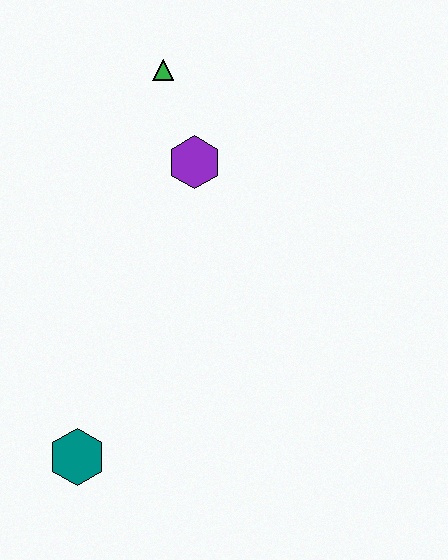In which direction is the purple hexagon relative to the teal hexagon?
The purple hexagon is above the teal hexagon.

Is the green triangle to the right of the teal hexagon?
Yes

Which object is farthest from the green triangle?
The teal hexagon is farthest from the green triangle.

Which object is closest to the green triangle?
The purple hexagon is closest to the green triangle.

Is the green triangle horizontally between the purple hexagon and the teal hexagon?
Yes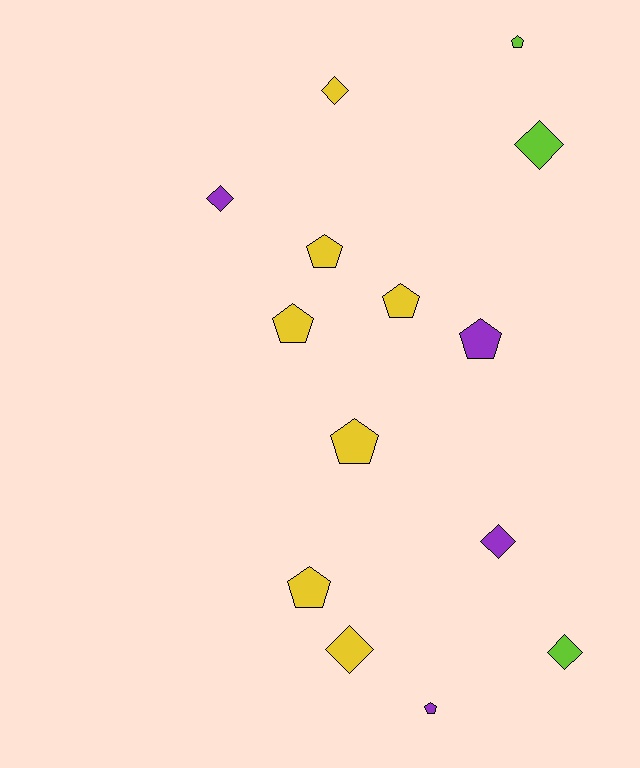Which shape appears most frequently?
Pentagon, with 8 objects.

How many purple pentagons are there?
There are 2 purple pentagons.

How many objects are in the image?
There are 14 objects.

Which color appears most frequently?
Yellow, with 7 objects.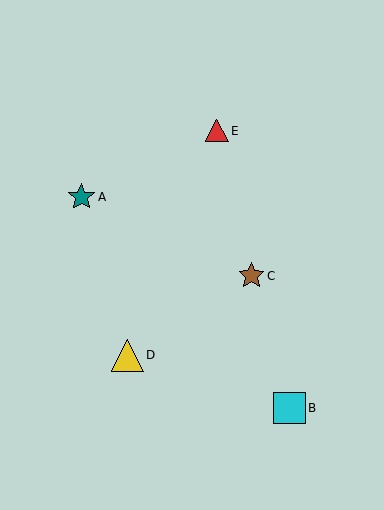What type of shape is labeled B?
Shape B is a cyan square.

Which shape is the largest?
The yellow triangle (labeled D) is the largest.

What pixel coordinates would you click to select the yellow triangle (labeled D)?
Click at (127, 355) to select the yellow triangle D.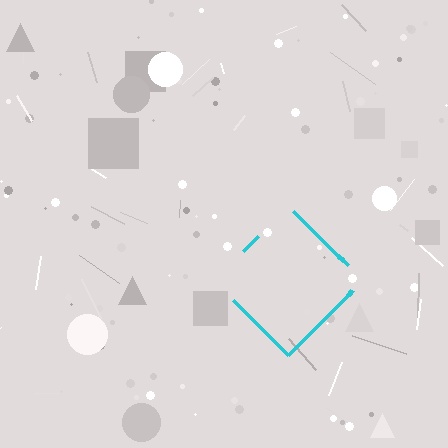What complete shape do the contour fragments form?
The contour fragments form a diamond.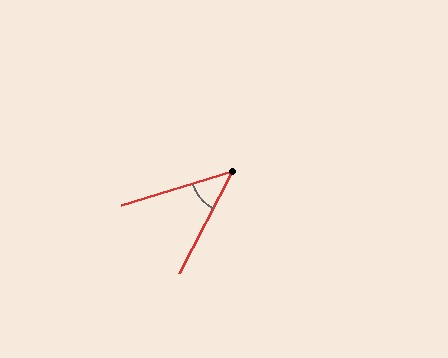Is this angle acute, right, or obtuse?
It is acute.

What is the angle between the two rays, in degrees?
Approximately 45 degrees.